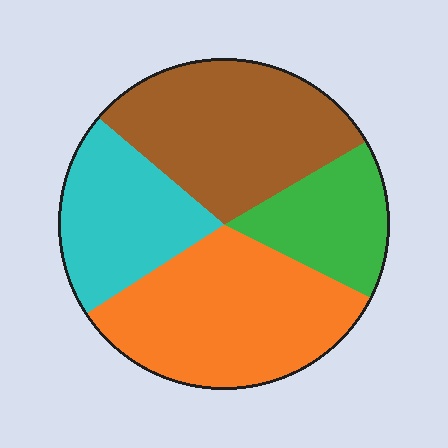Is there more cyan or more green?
Cyan.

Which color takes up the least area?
Green, at roughly 15%.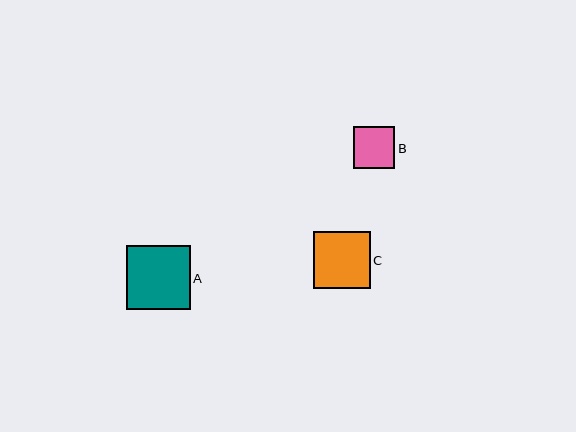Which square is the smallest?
Square B is the smallest with a size of approximately 41 pixels.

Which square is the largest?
Square A is the largest with a size of approximately 64 pixels.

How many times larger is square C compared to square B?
Square C is approximately 1.4 times the size of square B.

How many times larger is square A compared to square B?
Square A is approximately 1.5 times the size of square B.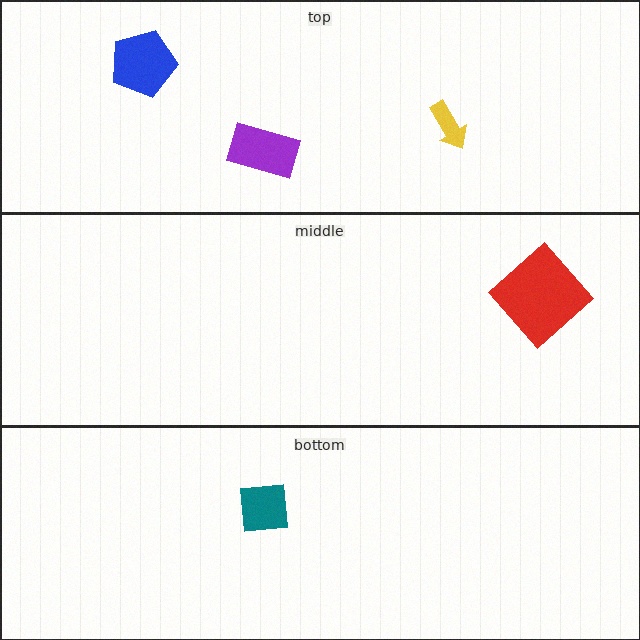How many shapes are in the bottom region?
1.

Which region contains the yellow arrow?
The top region.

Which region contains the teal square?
The bottom region.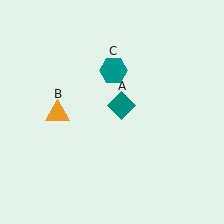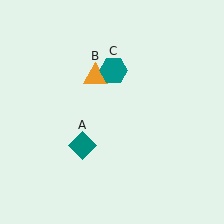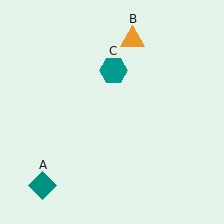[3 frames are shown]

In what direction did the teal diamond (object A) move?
The teal diamond (object A) moved down and to the left.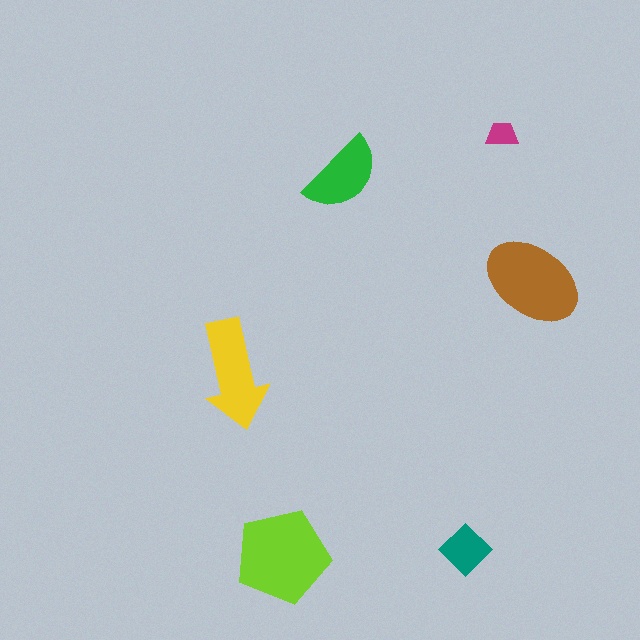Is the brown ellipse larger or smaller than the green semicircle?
Larger.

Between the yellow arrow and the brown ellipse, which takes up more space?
The brown ellipse.